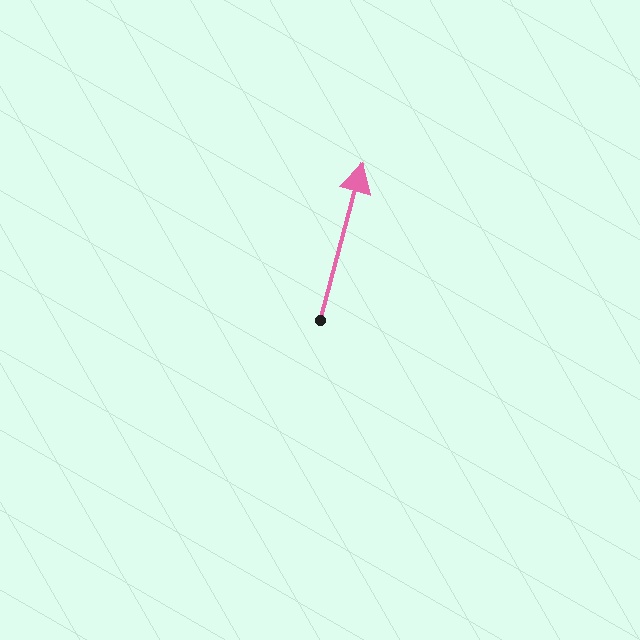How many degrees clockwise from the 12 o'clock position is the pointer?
Approximately 15 degrees.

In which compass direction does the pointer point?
North.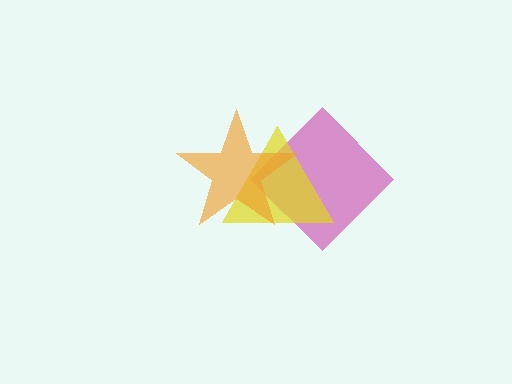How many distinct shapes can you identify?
There are 3 distinct shapes: a magenta diamond, a yellow triangle, an orange star.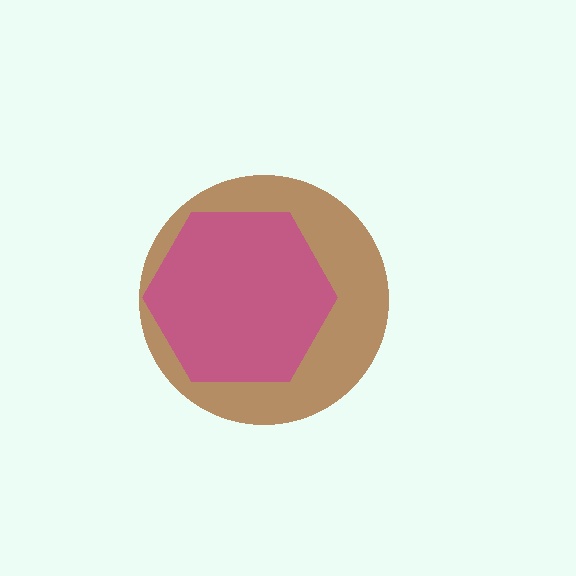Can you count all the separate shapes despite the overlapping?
Yes, there are 2 separate shapes.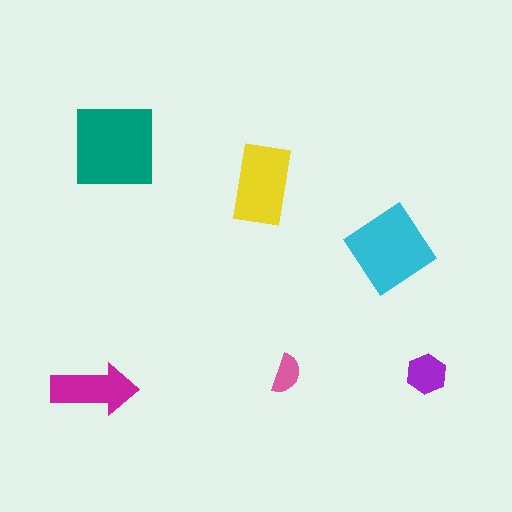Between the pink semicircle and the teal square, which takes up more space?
The teal square.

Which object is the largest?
The teal square.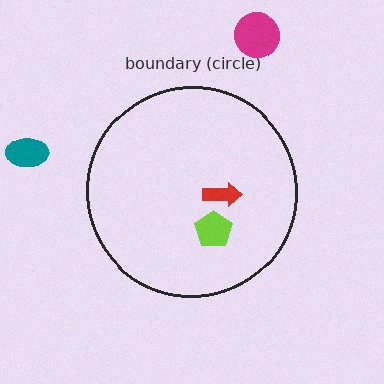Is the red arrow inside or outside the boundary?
Inside.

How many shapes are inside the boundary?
2 inside, 2 outside.